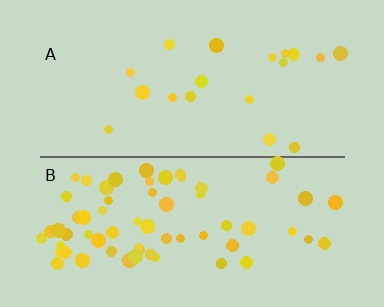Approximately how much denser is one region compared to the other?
Approximately 3.5× — region B over region A.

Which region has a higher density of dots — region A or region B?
B (the bottom).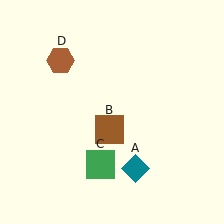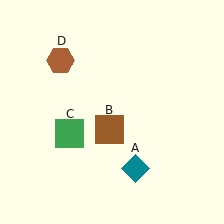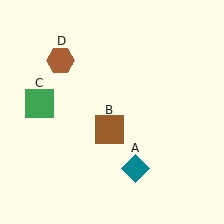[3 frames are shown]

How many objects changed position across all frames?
1 object changed position: green square (object C).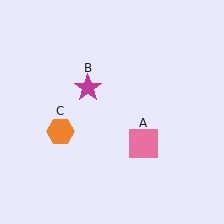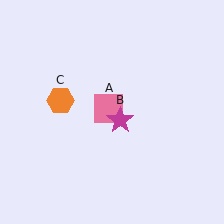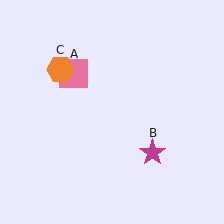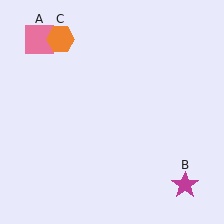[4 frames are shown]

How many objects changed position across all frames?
3 objects changed position: pink square (object A), magenta star (object B), orange hexagon (object C).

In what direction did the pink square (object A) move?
The pink square (object A) moved up and to the left.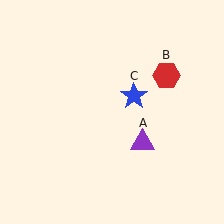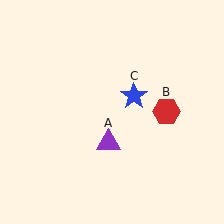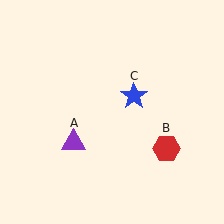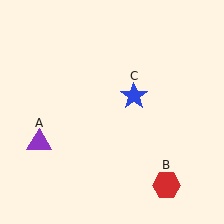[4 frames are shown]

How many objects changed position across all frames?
2 objects changed position: purple triangle (object A), red hexagon (object B).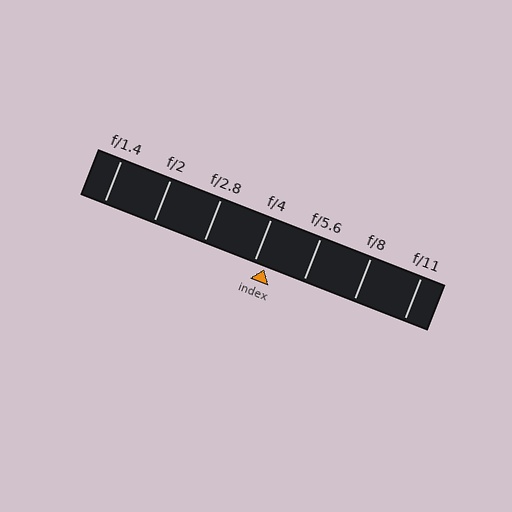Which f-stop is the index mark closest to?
The index mark is closest to f/4.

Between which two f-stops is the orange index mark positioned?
The index mark is between f/4 and f/5.6.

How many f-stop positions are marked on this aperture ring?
There are 7 f-stop positions marked.